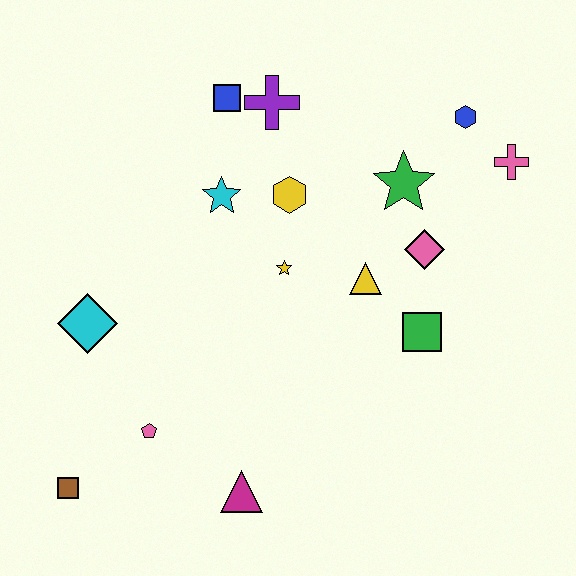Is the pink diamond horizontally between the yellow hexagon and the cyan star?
No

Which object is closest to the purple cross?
The blue square is closest to the purple cross.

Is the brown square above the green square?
No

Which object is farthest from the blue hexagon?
The brown square is farthest from the blue hexagon.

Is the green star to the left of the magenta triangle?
No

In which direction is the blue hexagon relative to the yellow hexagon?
The blue hexagon is to the right of the yellow hexagon.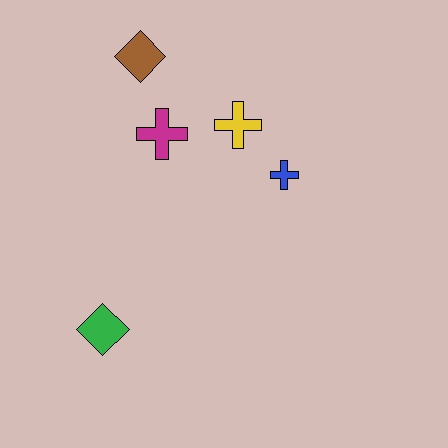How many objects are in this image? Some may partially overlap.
There are 5 objects.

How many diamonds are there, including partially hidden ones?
There are 2 diamonds.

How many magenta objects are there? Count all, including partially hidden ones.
There is 1 magenta object.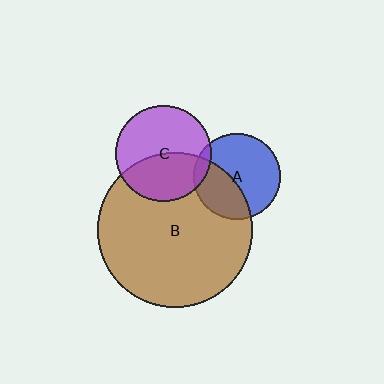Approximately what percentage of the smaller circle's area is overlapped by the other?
Approximately 40%.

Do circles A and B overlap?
Yes.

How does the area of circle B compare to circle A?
Approximately 3.2 times.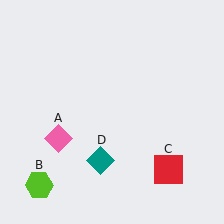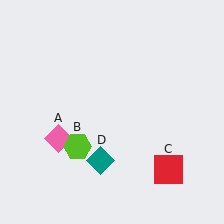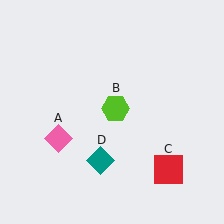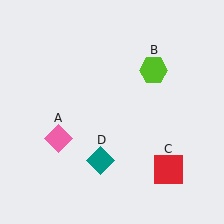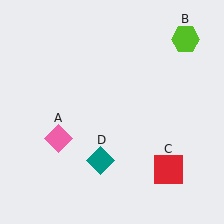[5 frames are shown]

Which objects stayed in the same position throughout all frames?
Pink diamond (object A) and red square (object C) and teal diamond (object D) remained stationary.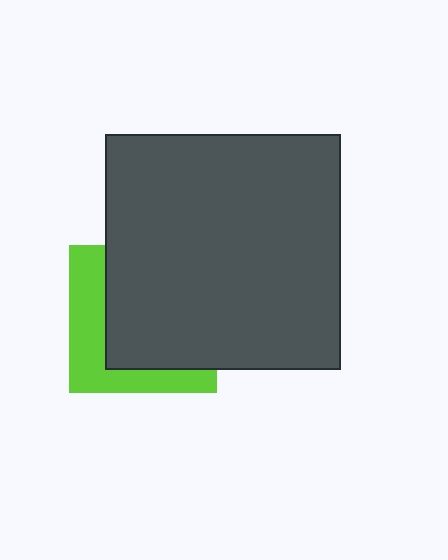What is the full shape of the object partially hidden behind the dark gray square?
The partially hidden object is a lime square.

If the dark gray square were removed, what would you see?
You would see the complete lime square.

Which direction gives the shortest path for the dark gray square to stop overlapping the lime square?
Moving toward the upper-right gives the shortest separation.